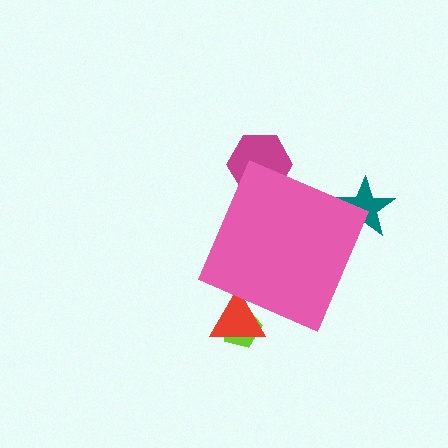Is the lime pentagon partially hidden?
Yes, the lime pentagon is partially hidden behind the pink diamond.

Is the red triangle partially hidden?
Yes, the red triangle is partially hidden behind the pink diamond.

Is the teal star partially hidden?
Yes, the teal star is partially hidden behind the pink diamond.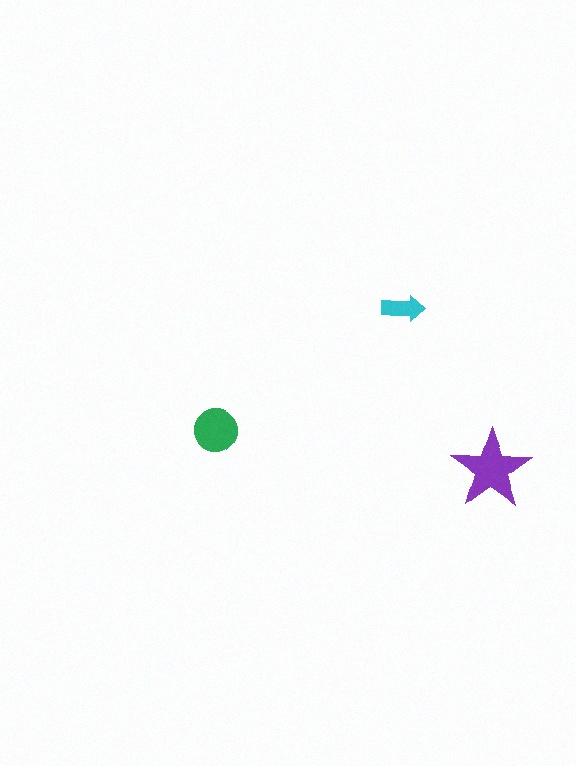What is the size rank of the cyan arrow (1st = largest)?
3rd.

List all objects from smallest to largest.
The cyan arrow, the green circle, the purple star.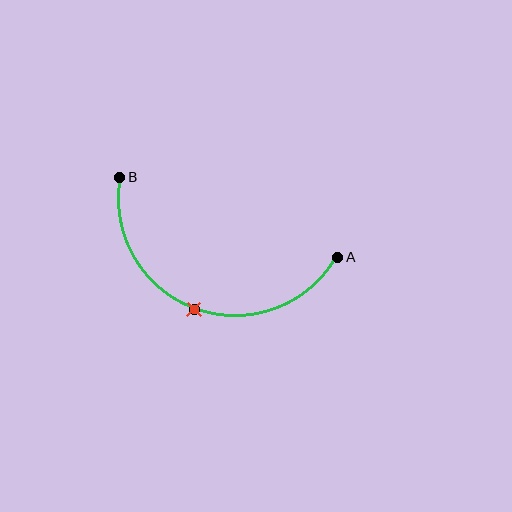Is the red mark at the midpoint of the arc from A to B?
Yes. The red mark lies on the arc at equal arc-length from both A and B — it is the arc midpoint.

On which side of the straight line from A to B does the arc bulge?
The arc bulges below the straight line connecting A and B.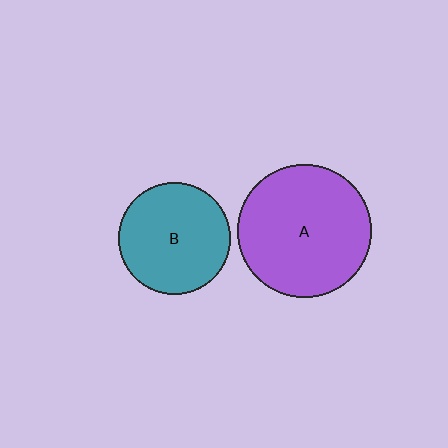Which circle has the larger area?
Circle A (purple).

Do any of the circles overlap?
No, none of the circles overlap.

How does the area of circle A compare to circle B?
Approximately 1.4 times.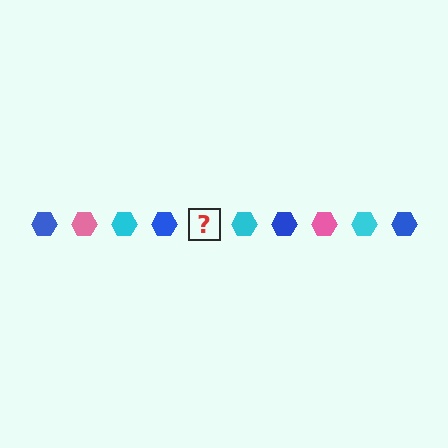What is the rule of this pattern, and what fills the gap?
The rule is that the pattern cycles through blue, pink, cyan hexagons. The gap should be filled with a pink hexagon.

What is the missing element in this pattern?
The missing element is a pink hexagon.